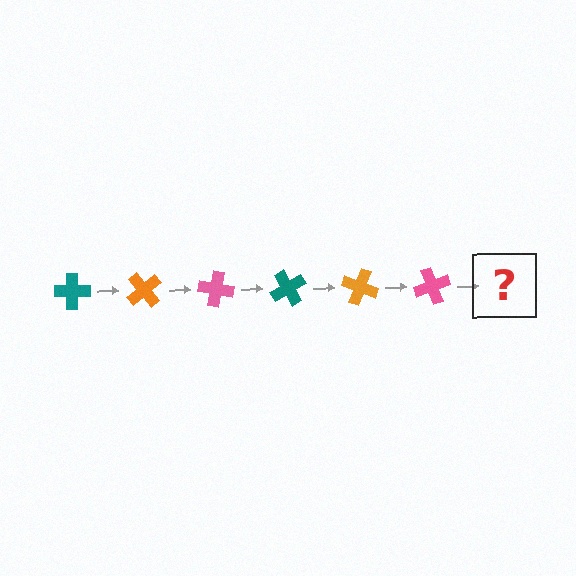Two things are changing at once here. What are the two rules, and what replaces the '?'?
The two rules are that it rotates 50 degrees each step and the color cycles through teal, orange, and pink. The '?' should be a teal cross, rotated 300 degrees from the start.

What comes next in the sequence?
The next element should be a teal cross, rotated 300 degrees from the start.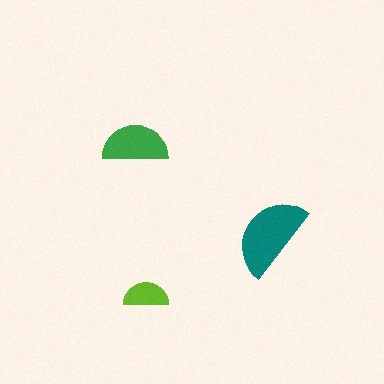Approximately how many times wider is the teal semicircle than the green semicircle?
About 1.5 times wider.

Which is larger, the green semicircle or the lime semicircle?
The green one.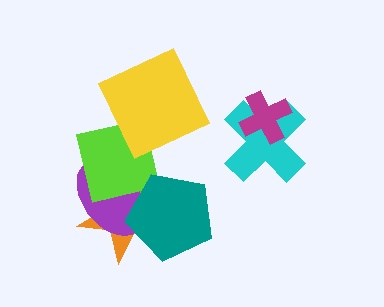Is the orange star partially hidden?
Yes, it is partially covered by another shape.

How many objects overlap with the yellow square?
1 object overlaps with the yellow square.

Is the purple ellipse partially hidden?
Yes, it is partially covered by another shape.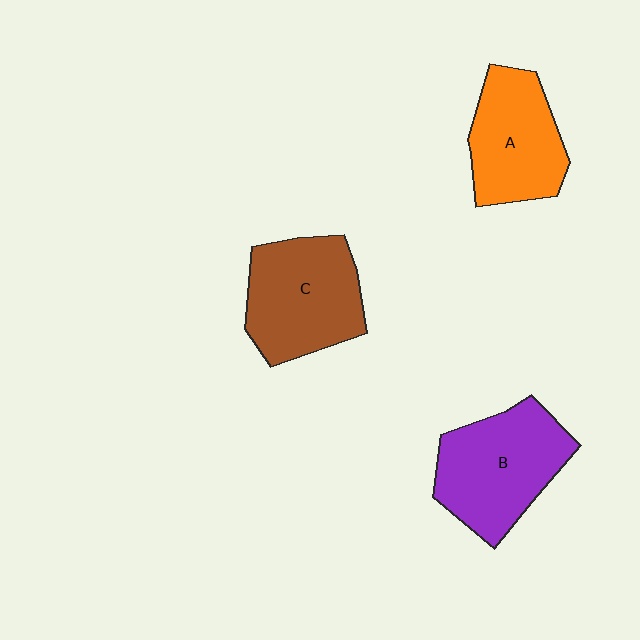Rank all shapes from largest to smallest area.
From largest to smallest: B (purple), C (brown), A (orange).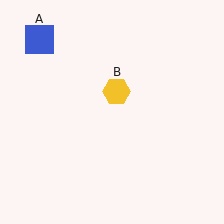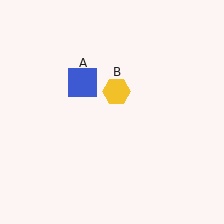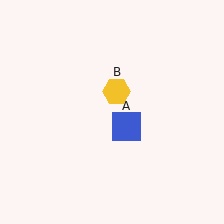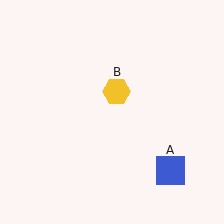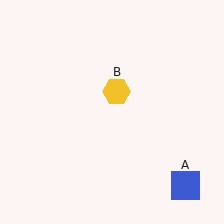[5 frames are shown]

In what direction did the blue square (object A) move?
The blue square (object A) moved down and to the right.